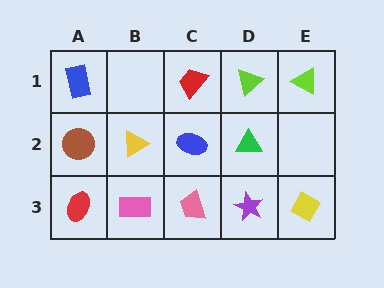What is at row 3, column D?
A purple star.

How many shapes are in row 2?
4 shapes.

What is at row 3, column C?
A pink trapezoid.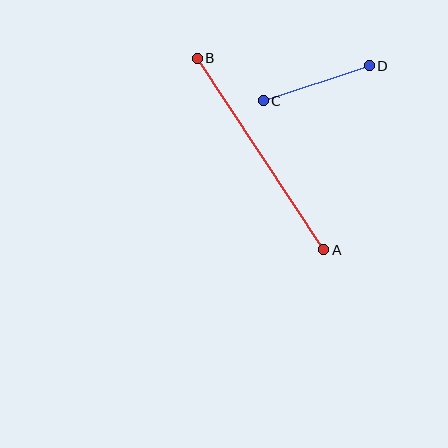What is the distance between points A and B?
The distance is approximately 229 pixels.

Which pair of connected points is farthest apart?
Points A and B are farthest apart.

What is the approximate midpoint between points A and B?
The midpoint is at approximately (260, 154) pixels.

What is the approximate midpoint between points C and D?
The midpoint is at approximately (316, 83) pixels.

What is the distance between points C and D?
The distance is approximately 112 pixels.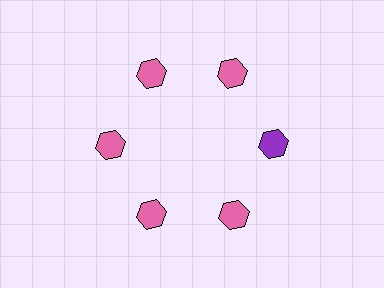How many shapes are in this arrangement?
There are 6 shapes arranged in a ring pattern.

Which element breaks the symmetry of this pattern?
The purple hexagon at roughly the 3 o'clock position breaks the symmetry. All other shapes are pink hexagons.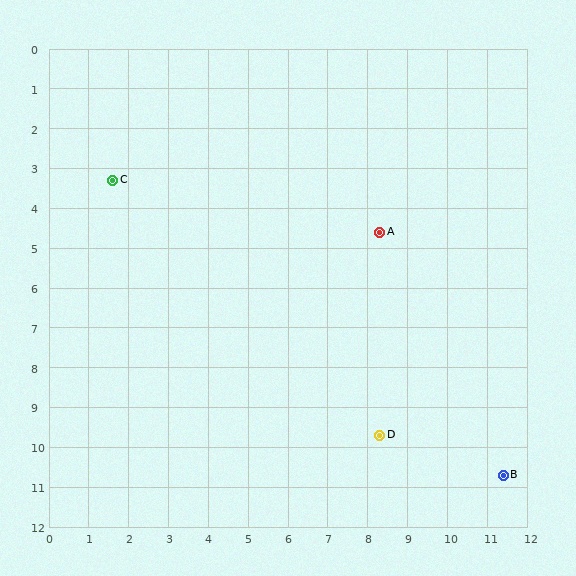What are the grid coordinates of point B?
Point B is at approximately (11.4, 10.7).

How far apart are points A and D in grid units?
Points A and D are about 5.1 grid units apart.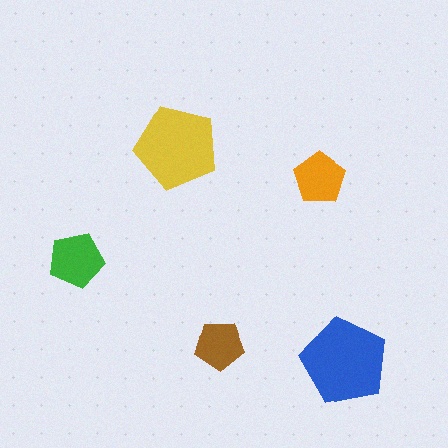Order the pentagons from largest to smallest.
the blue one, the yellow one, the green one, the orange one, the brown one.